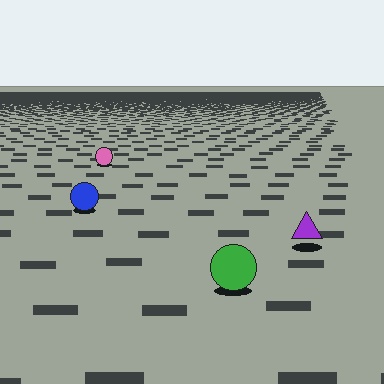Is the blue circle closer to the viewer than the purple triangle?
No. The purple triangle is closer — you can tell from the texture gradient: the ground texture is coarser near it.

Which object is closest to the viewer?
The green circle is closest. The texture marks near it are larger and more spread out.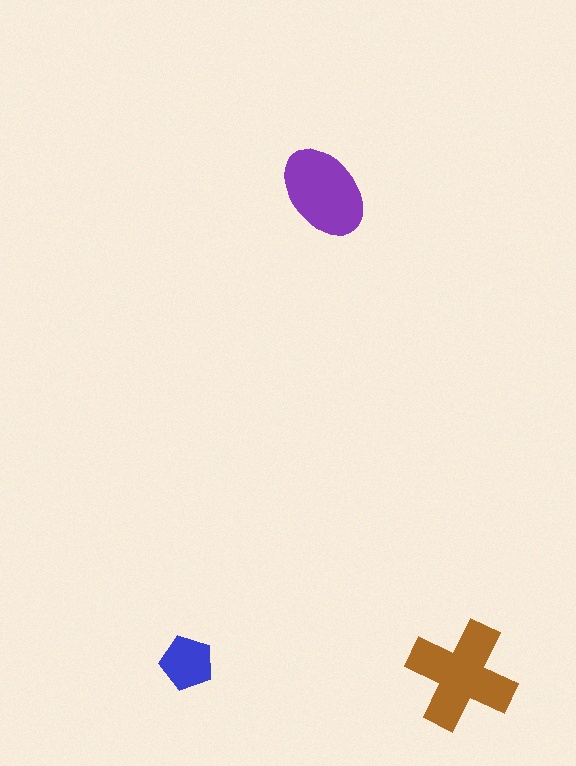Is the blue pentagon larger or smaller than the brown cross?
Smaller.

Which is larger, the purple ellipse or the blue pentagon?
The purple ellipse.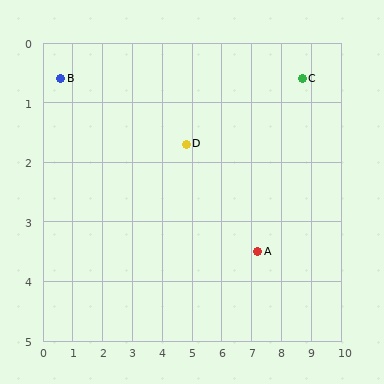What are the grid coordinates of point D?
Point D is at approximately (4.8, 1.7).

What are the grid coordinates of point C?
Point C is at approximately (8.7, 0.6).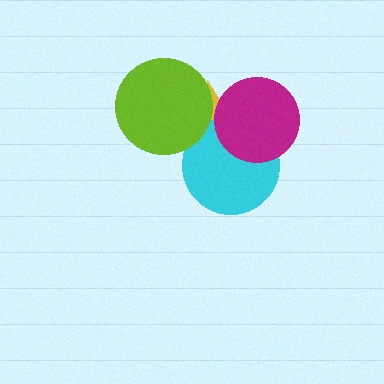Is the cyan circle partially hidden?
Yes, it is partially covered by another shape.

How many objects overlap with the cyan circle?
2 objects overlap with the cyan circle.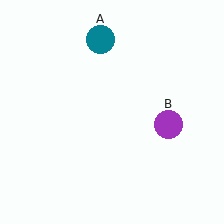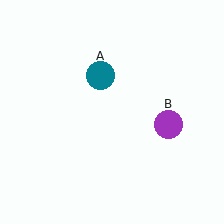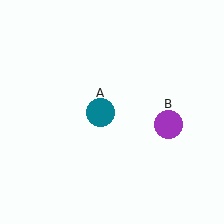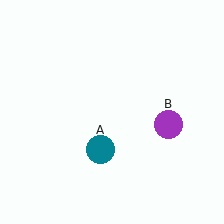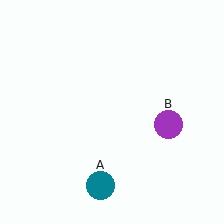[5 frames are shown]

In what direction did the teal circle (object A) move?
The teal circle (object A) moved down.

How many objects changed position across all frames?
1 object changed position: teal circle (object A).